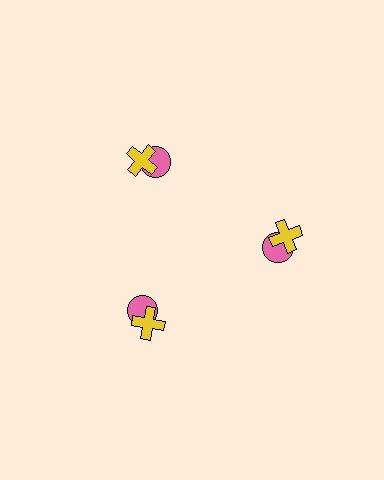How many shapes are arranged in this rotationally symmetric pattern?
There are 6 shapes, arranged in 3 groups of 2.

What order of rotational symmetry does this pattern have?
This pattern has 3-fold rotational symmetry.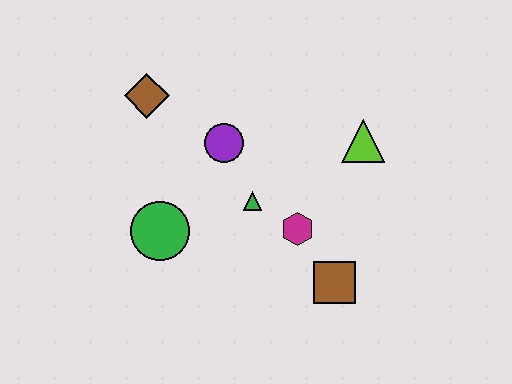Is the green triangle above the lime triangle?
No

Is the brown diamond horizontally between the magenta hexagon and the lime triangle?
No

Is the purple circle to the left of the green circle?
No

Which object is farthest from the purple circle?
The brown square is farthest from the purple circle.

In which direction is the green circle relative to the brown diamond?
The green circle is below the brown diamond.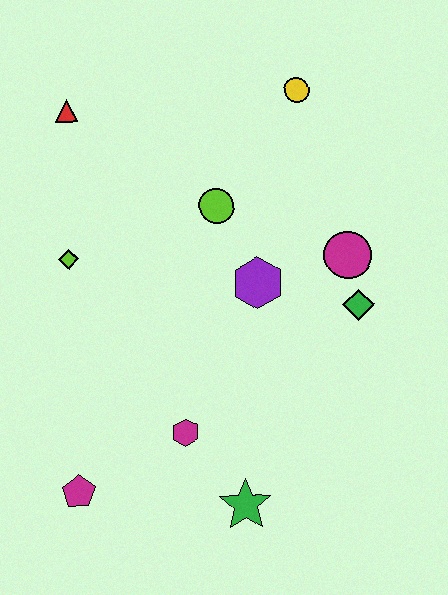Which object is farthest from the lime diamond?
The green star is farthest from the lime diamond.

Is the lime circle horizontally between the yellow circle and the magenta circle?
No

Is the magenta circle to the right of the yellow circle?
Yes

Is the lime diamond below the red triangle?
Yes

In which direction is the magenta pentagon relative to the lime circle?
The magenta pentagon is below the lime circle.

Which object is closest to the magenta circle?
The green diamond is closest to the magenta circle.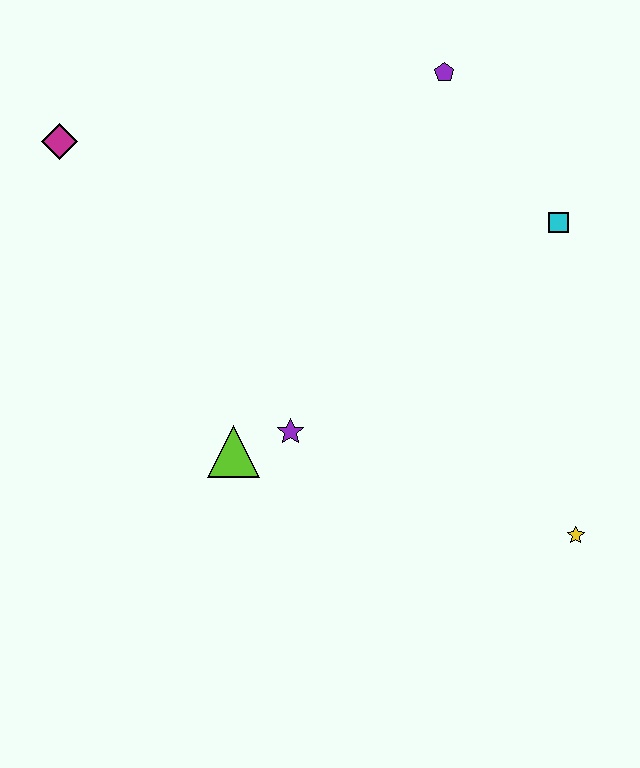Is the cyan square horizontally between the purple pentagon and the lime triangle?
No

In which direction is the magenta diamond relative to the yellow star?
The magenta diamond is to the left of the yellow star.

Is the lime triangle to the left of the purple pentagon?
Yes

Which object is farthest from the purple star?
The purple pentagon is farthest from the purple star.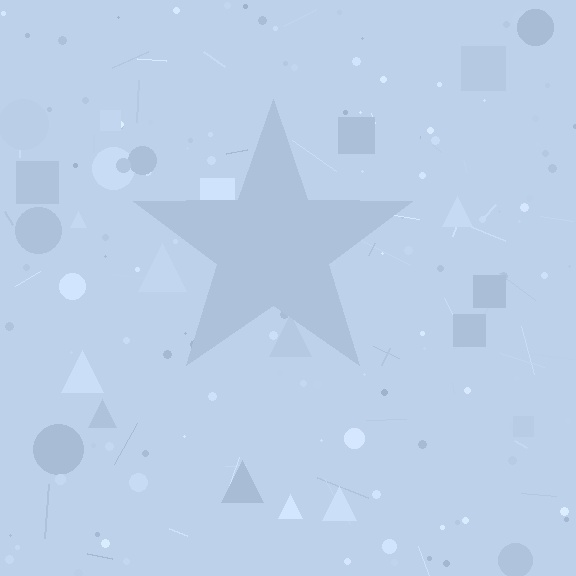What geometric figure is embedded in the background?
A star is embedded in the background.